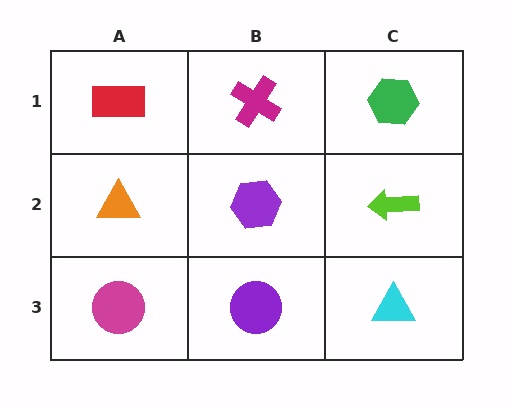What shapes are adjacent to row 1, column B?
A purple hexagon (row 2, column B), a red rectangle (row 1, column A), a green hexagon (row 1, column C).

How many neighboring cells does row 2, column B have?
4.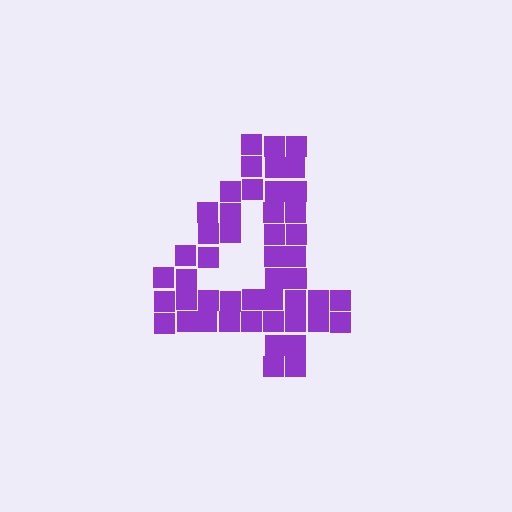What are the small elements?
The small elements are squares.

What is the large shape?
The large shape is the digit 4.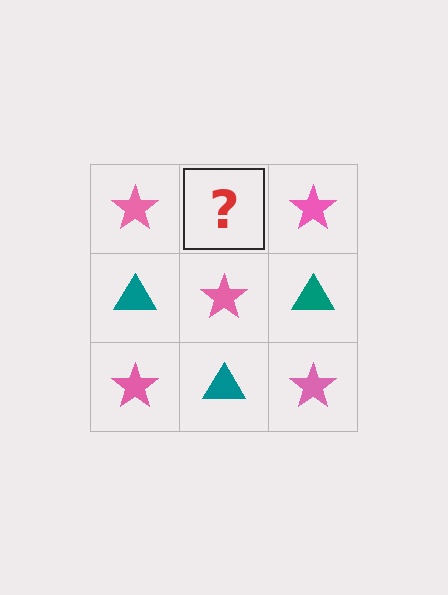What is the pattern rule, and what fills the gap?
The rule is that it alternates pink star and teal triangle in a checkerboard pattern. The gap should be filled with a teal triangle.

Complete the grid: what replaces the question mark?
The question mark should be replaced with a teal triangle.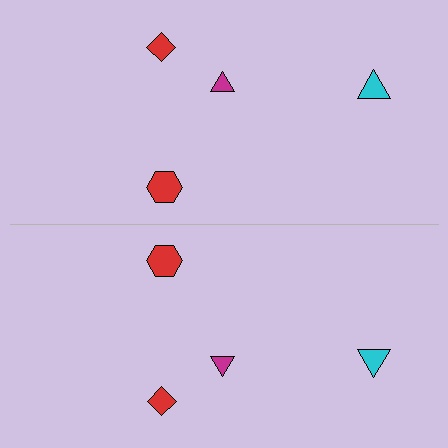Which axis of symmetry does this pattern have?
The pattern has a horizontal axis of symmetry running through the center of the image.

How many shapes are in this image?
There are 8 shapes in this image.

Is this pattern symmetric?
Yes, this pattern has bilateral (reflection) symmetry.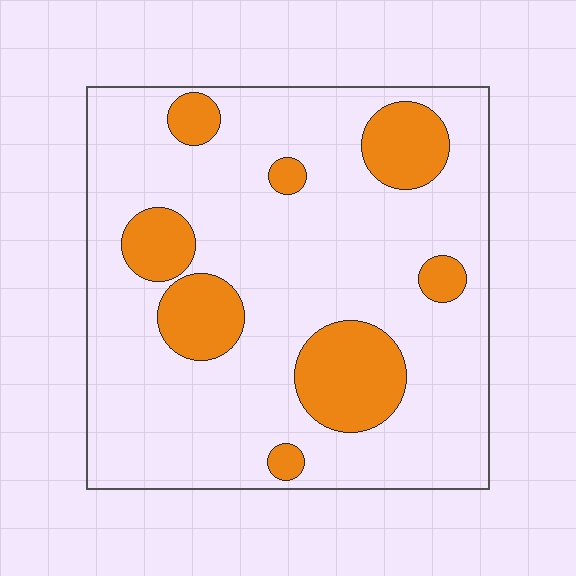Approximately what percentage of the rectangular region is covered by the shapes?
Approximately 20%.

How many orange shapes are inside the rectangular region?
8.